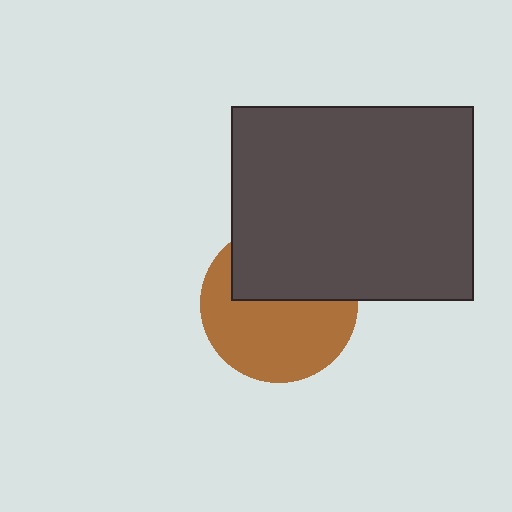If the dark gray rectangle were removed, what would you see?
You would see the complete brown circle.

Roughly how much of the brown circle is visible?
About half of it is visible (roughly 59%).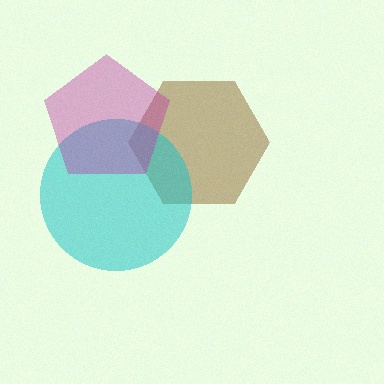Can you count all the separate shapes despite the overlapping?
Yes, there are 3 separate shapes.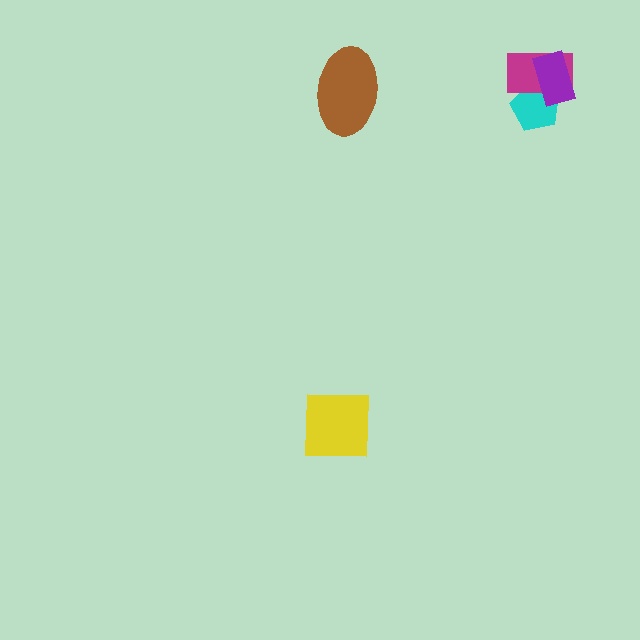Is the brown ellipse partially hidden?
No, no other shape covers it.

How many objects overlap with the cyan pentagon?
2 objects overlap with the cyan pentagon.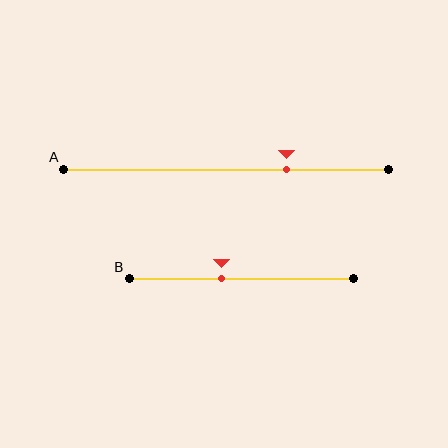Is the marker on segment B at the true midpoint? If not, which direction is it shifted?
No, the marker on segment B is shifted to the left by about 9% of the segment length.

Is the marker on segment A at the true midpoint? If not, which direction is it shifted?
No, the marker on segment A is shifted to the right by about 19% of the segment length.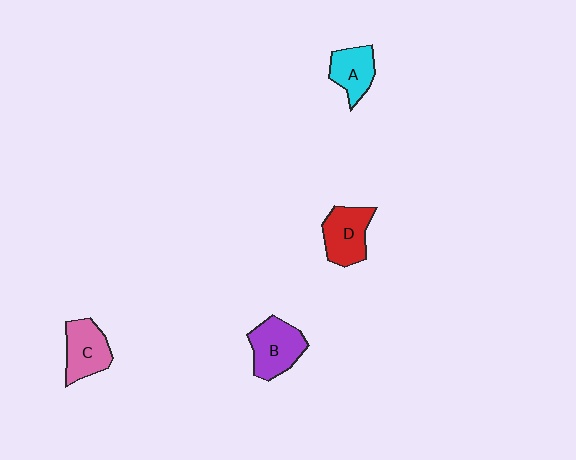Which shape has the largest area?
Shape B (purple).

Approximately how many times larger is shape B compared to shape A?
Approximately 1.3 times.